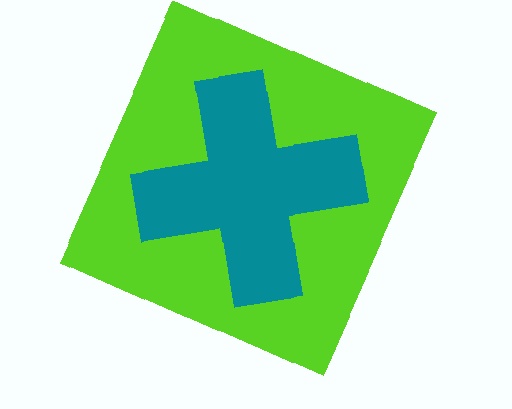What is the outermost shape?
The lime square.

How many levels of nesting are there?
2.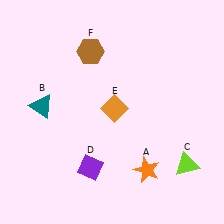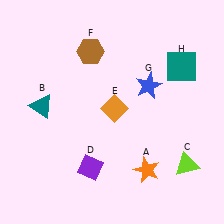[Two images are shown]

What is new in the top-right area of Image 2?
A blue star (G) was added in the top-right area of Image 2.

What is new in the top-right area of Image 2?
A teal square (H) was added in the top-right area of Image 2.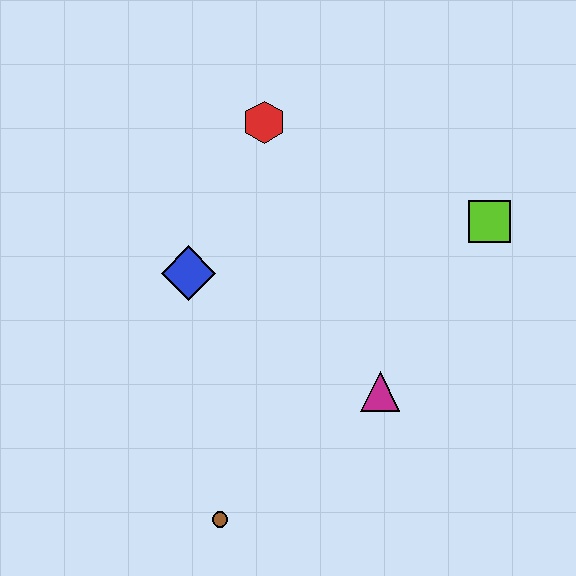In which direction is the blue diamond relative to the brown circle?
The blue diamond is above the brown circle.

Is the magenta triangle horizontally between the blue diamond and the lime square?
Yes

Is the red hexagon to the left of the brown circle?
No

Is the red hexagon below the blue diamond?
No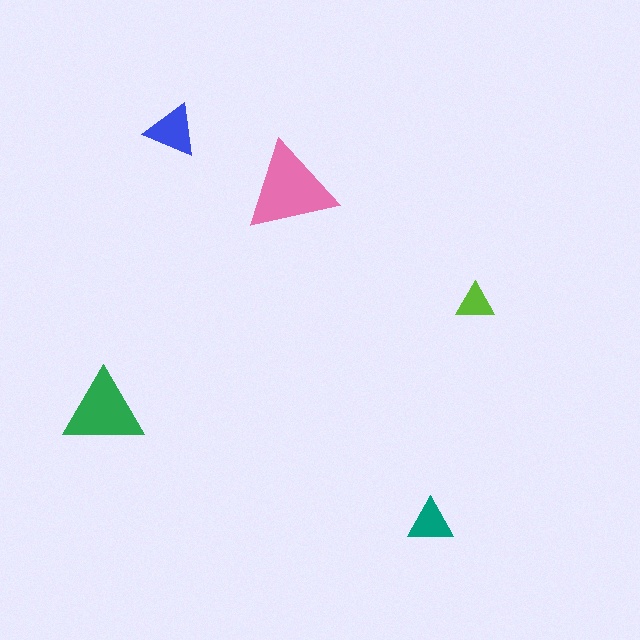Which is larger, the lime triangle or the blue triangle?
The blue one.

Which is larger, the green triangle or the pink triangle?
The pink one.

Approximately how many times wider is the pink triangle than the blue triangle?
About 1.5 times wider.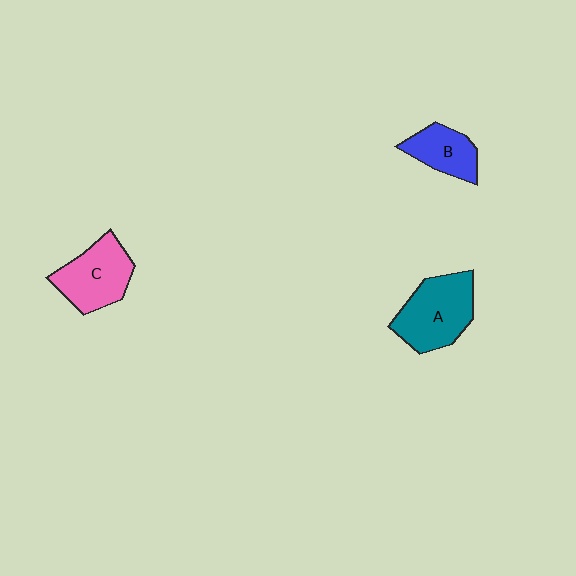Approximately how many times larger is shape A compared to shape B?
Approximately 1.7 times.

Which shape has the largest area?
Shape A (teal).